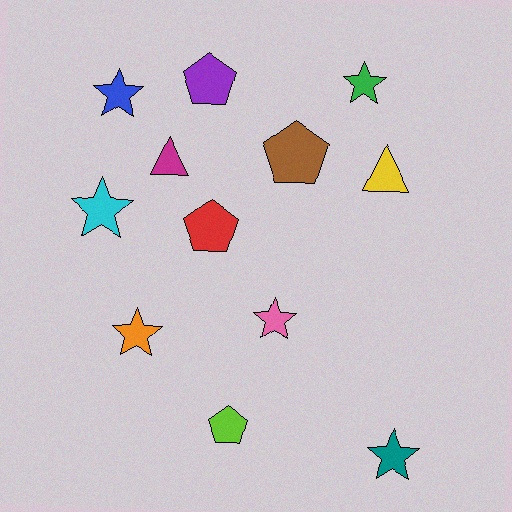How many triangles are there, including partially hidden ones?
There are 2 triangles.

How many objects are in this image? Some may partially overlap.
There are 12 objects.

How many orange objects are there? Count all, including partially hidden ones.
There is 1 orange object.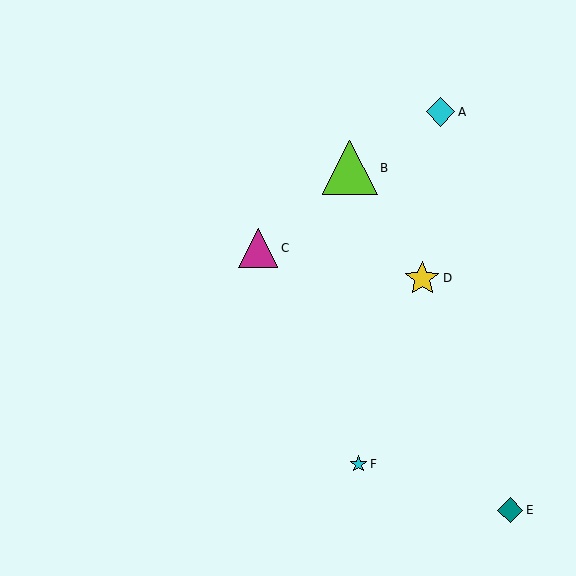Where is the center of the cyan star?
The center of the cyan star is at (358, 464).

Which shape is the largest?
The lime triangle (labeled B) is the largest.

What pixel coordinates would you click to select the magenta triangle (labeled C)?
Click at (258, 248) to select the magenta triangle C.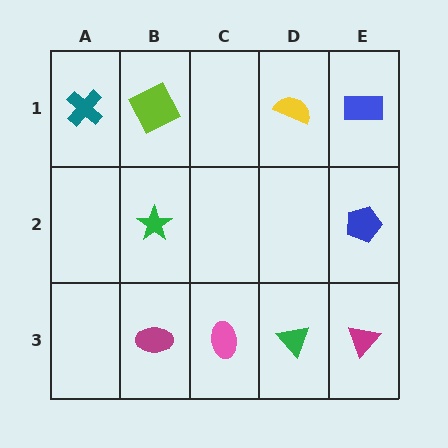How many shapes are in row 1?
4 shapes.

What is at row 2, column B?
A green star.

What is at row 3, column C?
A pink ellipse.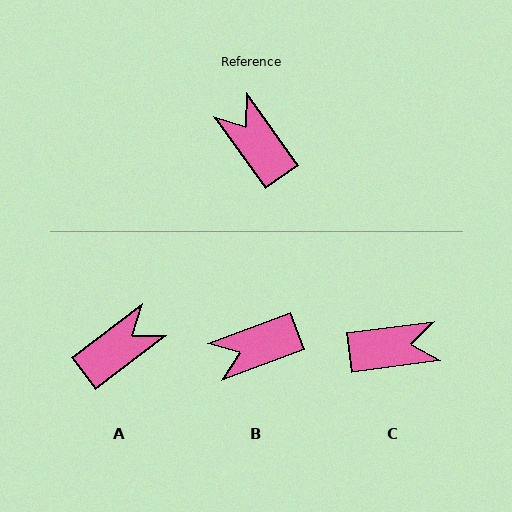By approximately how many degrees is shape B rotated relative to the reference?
Approximately 75 degrees counter-clockwise.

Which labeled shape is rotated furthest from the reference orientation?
C, about 118 degrees away.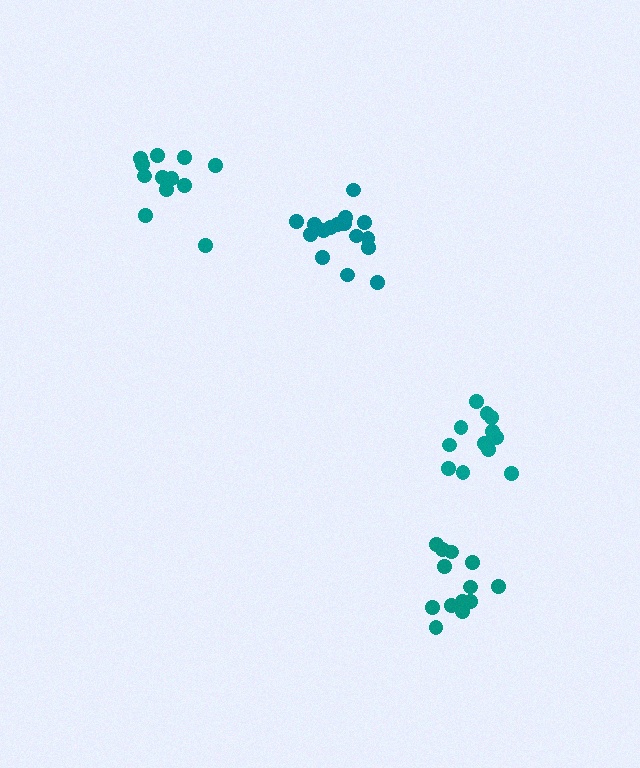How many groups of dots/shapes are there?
There are 4 groups.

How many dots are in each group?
Group 1: 13 dots, Group 2: 16 dots, Group 3: 12 dots, Group 4: 12 dots (53 total).